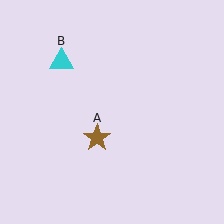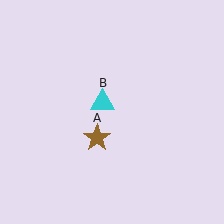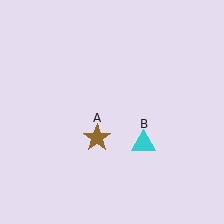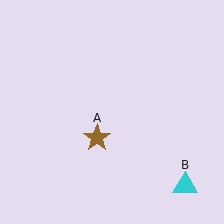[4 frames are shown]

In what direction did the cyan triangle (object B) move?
The cyan triangle (object B) moved down and to the right.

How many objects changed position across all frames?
1 object changed position: cyan triangle (object B).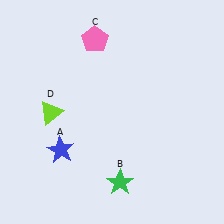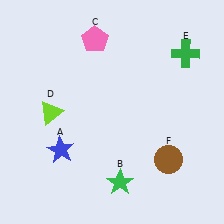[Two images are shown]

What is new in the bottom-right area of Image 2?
A brown circle (F) was added in the bottom-right area of Image 2.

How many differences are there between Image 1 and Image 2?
There are 2 differences between the two images.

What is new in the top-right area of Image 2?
A green cross (E) was added in the top-right area of Image 2.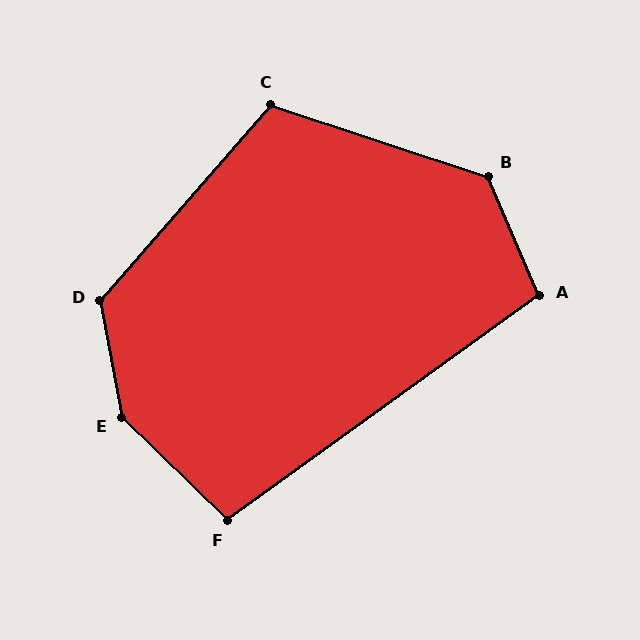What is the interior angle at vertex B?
Approximately 132 degrees (obtuse).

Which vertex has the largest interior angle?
E, at approximately 145 degrees.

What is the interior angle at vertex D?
Approximately 128 degrees (obtuse).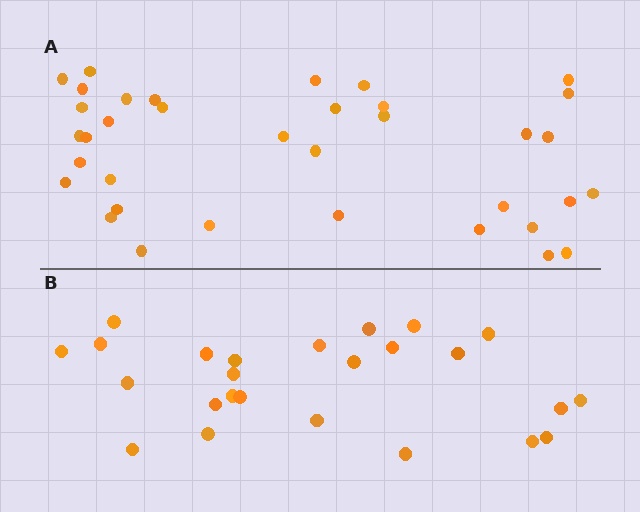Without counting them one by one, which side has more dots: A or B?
Region A (the top region) has more dots.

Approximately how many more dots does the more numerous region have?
Region A has roughly 12 or so more dots than region B.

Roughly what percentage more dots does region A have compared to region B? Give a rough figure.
About 45% more.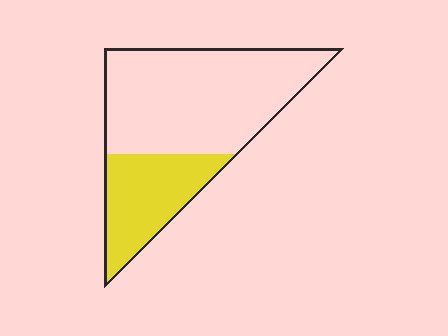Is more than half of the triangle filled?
No.